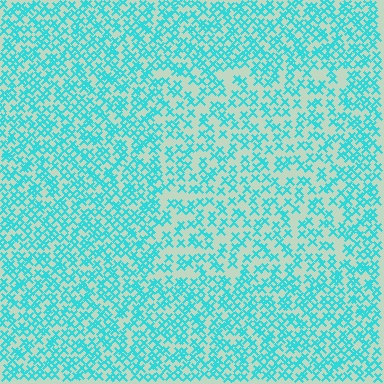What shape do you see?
I see a rectangle.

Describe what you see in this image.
The image contains small cyan elements arranged at two different densities. A rectangle-shaped region is visible where the elements are less densely packed than the surrounding area.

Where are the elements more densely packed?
The elements are more densely packed outside the rectangle boundary.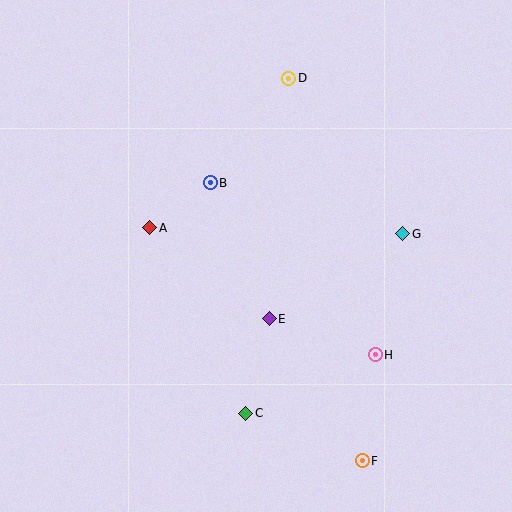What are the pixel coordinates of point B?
Point B is at (210, 183).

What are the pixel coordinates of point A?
Point A is at (150, 228).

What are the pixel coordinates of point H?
Point H is at (375, 355).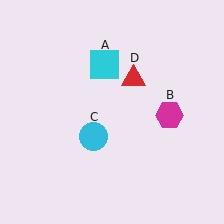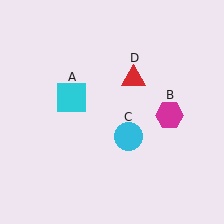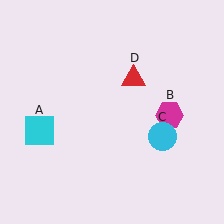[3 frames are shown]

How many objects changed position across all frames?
2 objects changed position: cyan square (object A), cyan circle (object C).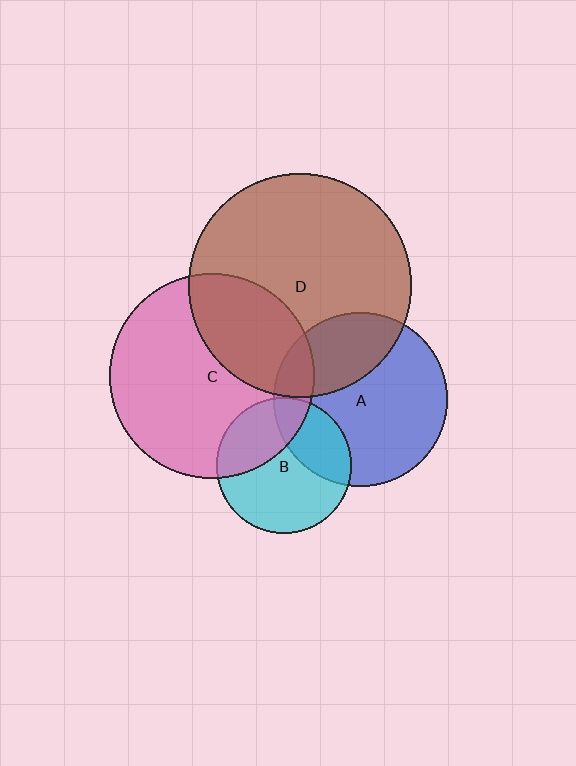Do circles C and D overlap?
Yes.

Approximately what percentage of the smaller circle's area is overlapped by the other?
Approximately 30%.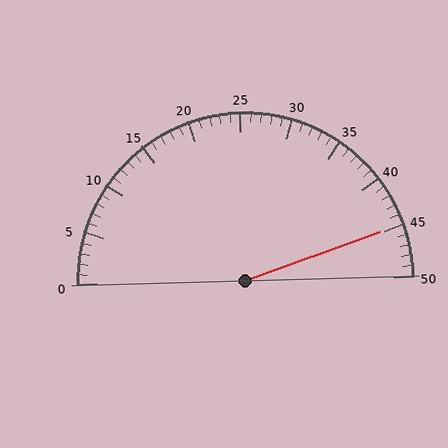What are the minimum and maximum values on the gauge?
The gauge ranges from 0 to 50.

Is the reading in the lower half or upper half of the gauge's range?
The reading is in the upper half of the range (0 to 50).